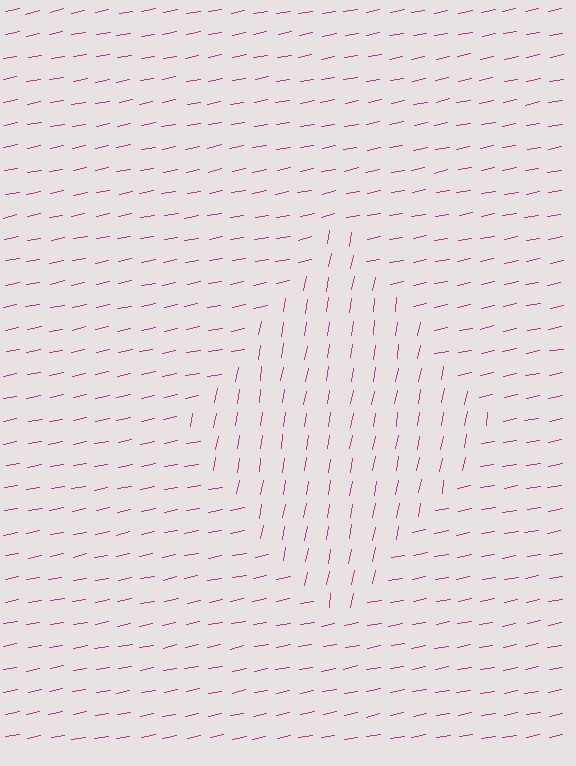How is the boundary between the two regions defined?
The boundary is defined purely by a change in line orientation (approximately 70 degrees difference). All lines are the same color and thickness.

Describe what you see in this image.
The image is filled with small magenta line segments. A diamond region in the image has lines oriented differently from the surrounding lines, creating a visible texture boundary.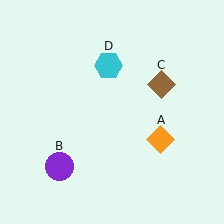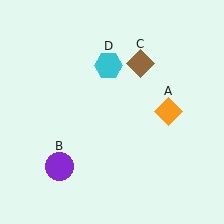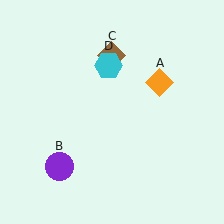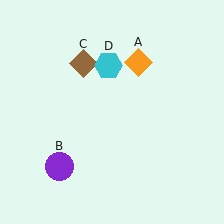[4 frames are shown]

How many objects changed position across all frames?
2 objects changed position: orange diamond (object A), brown diamond (object C).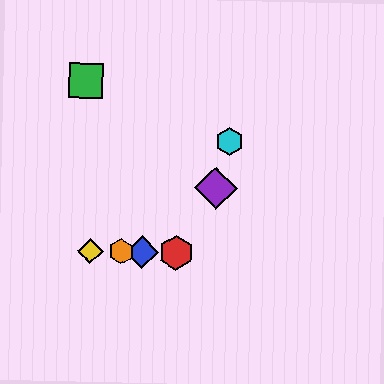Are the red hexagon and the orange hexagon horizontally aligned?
Yes, both are at y≈253.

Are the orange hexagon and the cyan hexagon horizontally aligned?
No, the orange hexagon is at y≈251 and the cyan hexagon is at y≈142.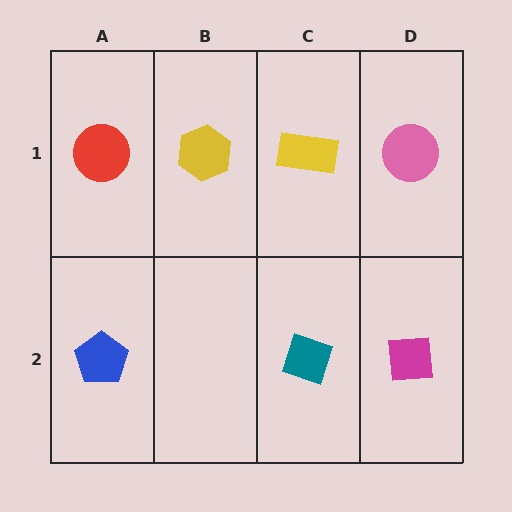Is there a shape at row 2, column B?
No, that cell is empty.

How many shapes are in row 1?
4 shapes.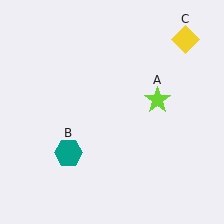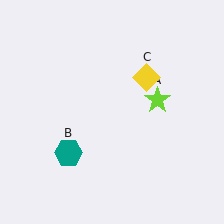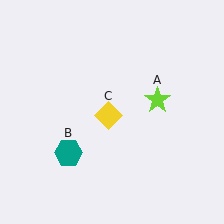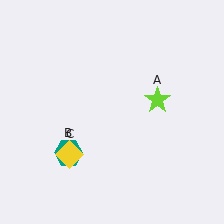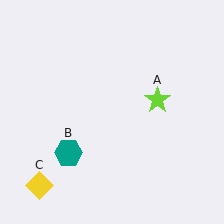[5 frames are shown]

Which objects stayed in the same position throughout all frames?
Lime star (object A) and teal hexagon (object B) remained stationary.